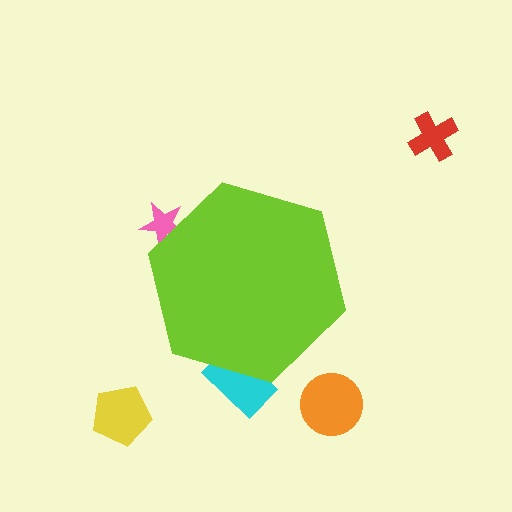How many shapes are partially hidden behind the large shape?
2 shapes are partially hidden.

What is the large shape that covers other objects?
A lime hexagon.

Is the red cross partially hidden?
No, the red cross is fully visible.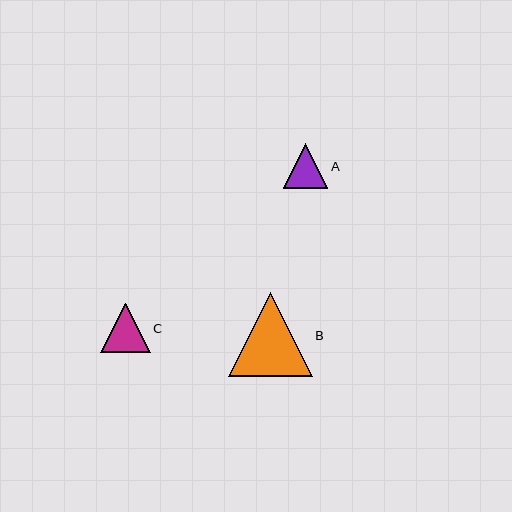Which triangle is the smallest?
Triangle A is the smallest with a size of approximately 45 pixels.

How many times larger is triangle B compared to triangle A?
Triangle B is approximately 1.9 times the size of triangle A.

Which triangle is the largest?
Triangle B is the largest with a size of approximately 84 pixels.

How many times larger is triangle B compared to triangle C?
Triangle B is approximately 1.7 times the size of triangle C.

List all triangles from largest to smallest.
From largest to smallest: B, C, A.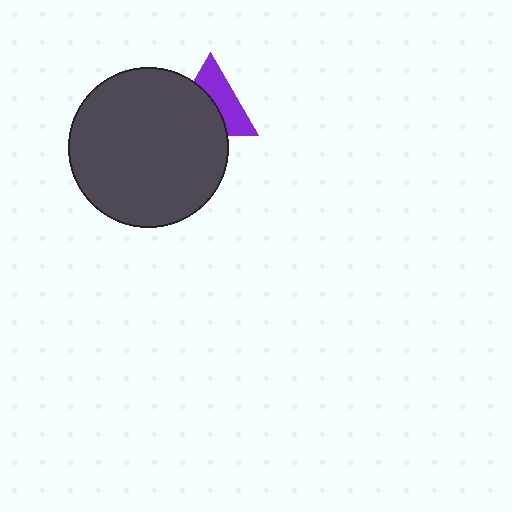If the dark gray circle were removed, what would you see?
You would see the complete purple triangle.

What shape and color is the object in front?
The object in front is a dark gray circle.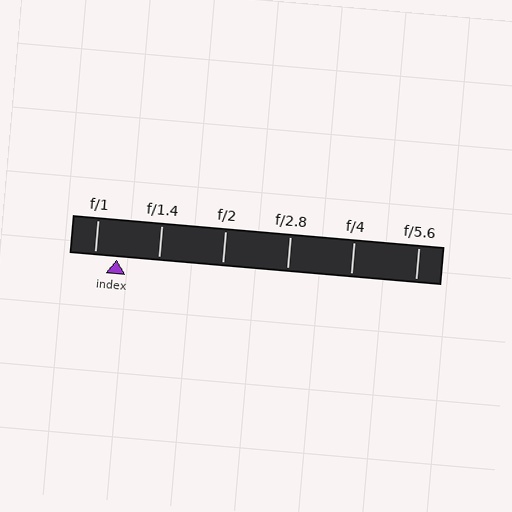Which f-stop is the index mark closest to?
The index mark is closest to f/1.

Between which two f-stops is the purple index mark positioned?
The index mark is between f/1 and f/1.4.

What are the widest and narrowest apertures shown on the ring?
The widest aperture shown is f/1 and the narrowest is f/5.6.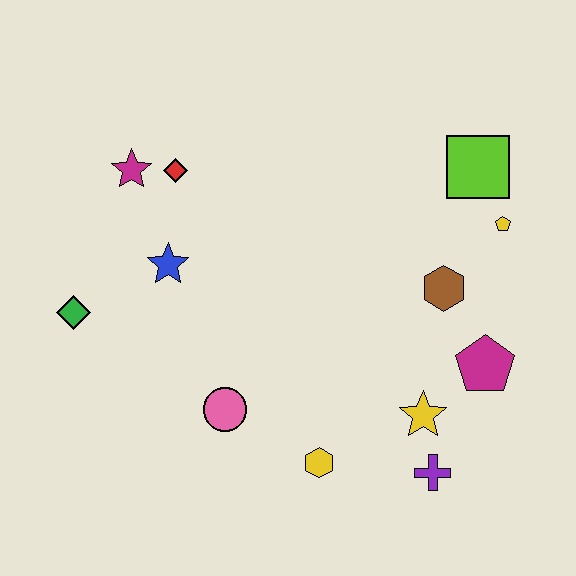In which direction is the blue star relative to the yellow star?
The blue star is to the left of the yellow star.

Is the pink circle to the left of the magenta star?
No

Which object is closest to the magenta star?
The red diamond is closest to the magenta star.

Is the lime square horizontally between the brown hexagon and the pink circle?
No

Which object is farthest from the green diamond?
The yellow pentagon is farthest from the green diamond.